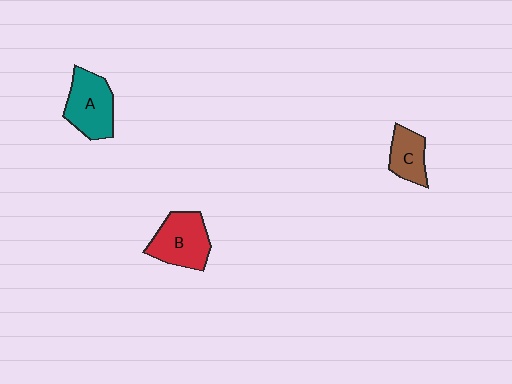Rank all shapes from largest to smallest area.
From largest to smallest: B (red), A (teal), C (brown).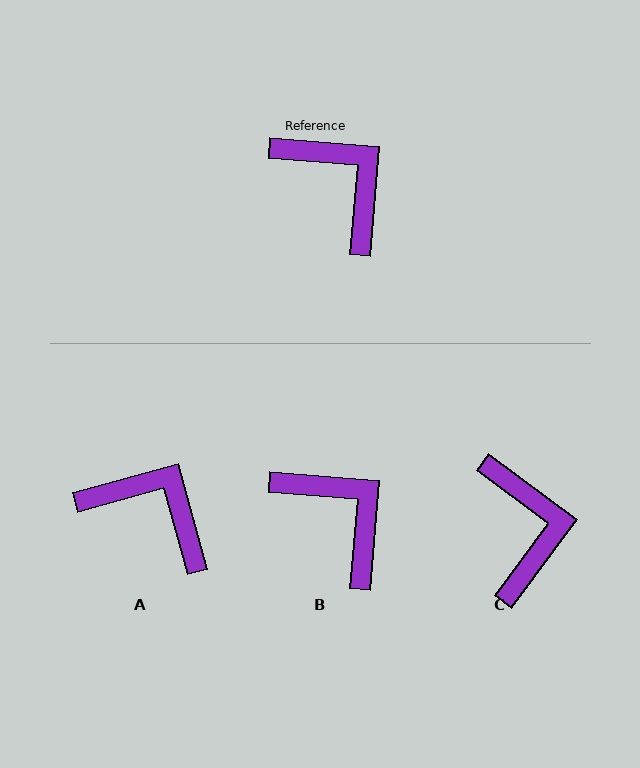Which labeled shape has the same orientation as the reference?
B.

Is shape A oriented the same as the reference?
No, it is off by about 21 degrees.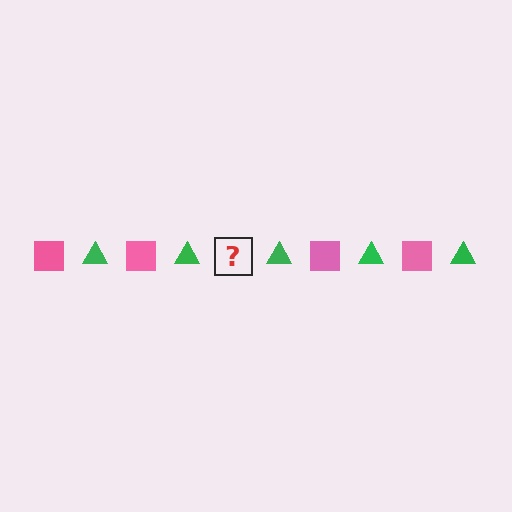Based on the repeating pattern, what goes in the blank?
The blank should be a pink square.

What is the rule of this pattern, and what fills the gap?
The rule is that the pattern alternates between pink square and green triangle. The gap should be filled with a pink square.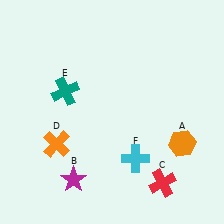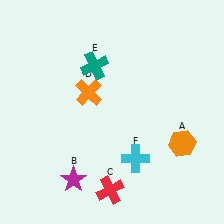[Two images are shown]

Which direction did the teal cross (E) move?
The teal cross (E) moved right.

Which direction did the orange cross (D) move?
The orange cross (D) moved up.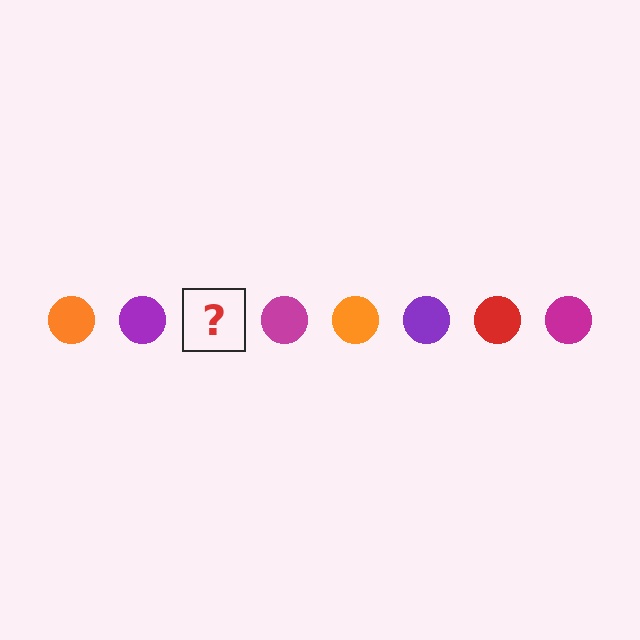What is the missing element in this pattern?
The missing element is a red circle.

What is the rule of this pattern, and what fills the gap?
The rule is that the pattern cycles through orange, purple, red, magenta circles. The gap should be filled with a red circle.